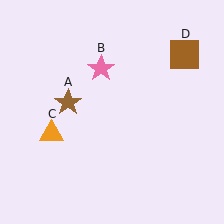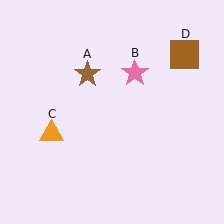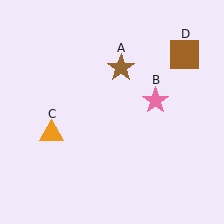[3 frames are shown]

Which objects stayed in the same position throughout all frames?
Orange triangle (object C) and brown square (object D) remained stationary.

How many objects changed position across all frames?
2 objects changed position: brown star (object A), pink star (object B).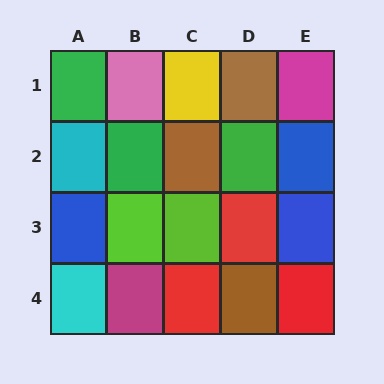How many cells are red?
3 cells are red.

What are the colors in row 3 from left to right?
Blue, lime, lime, red, blue.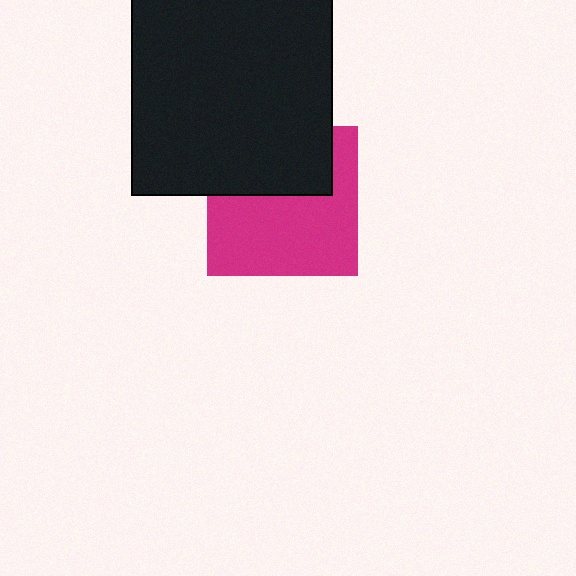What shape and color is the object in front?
The object in front is a black square.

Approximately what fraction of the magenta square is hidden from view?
Roughly 39% of the magenta square is hidden behind the black square.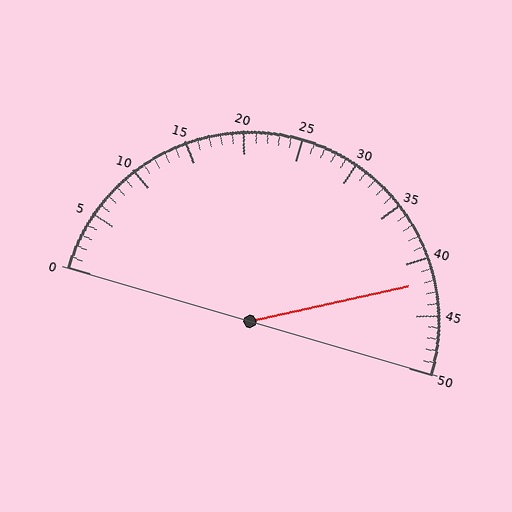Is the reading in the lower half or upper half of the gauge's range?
The reading is in the upper half of the range (0 to 50).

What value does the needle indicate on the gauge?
The needle indicates approximately 42.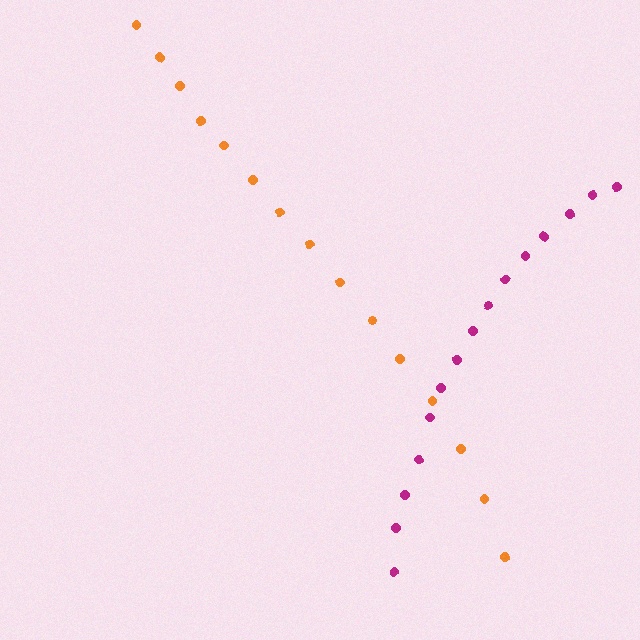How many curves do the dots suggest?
There are 2 distinct paths.